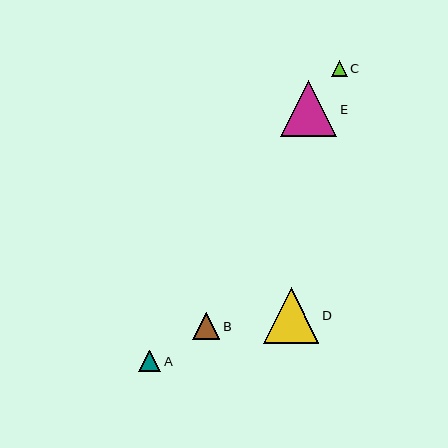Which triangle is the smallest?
Triangle C is the smallest with a size of approximately 15 pixels.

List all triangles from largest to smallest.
From largest to smallest: E, D, B, A, C.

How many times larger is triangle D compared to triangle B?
Triangle D is approximately 2.0 times the size of triangle B.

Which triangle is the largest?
Triangle E is the largest with a size of approximately 56 pixels.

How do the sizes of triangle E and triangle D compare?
Triangle E and triangle D are approximately the same size.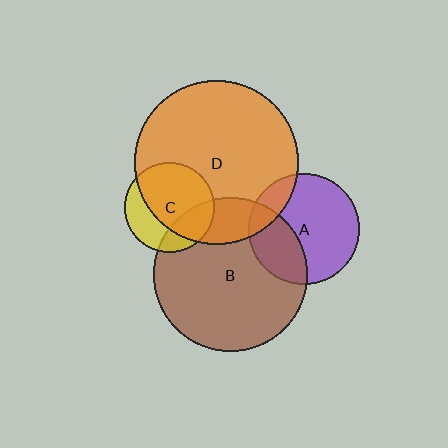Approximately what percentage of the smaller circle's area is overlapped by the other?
Approximately 20%.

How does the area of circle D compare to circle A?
Approximately 2.2 times.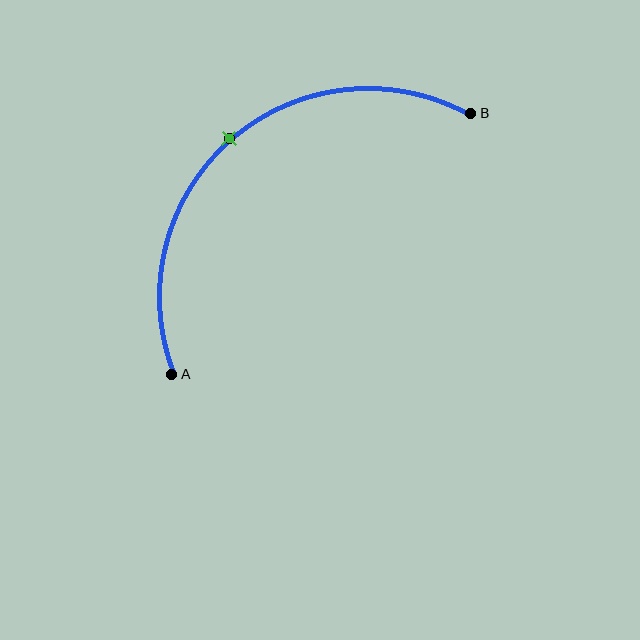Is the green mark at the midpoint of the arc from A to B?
Yes. The green mark lies on the arc at equal arc-length from both A and B — it is the arc midpoint.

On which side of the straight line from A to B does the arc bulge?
The arc bulges above and to the left of the straight line connecting A and B.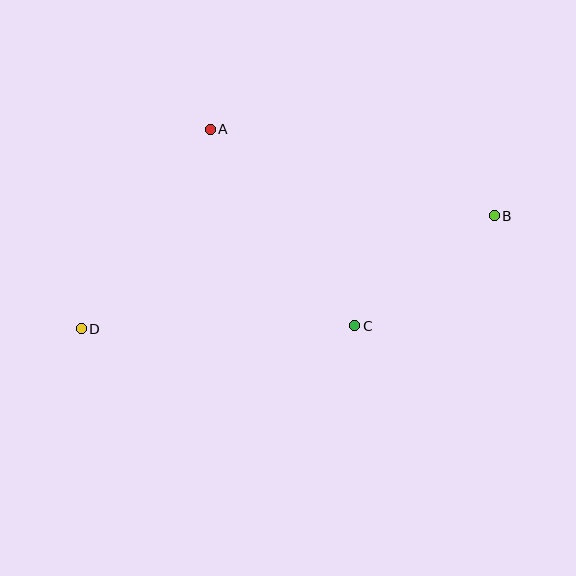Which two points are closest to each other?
Points B and C are closest to each other.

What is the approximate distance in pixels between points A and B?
The distance between A and B is approximately 297 pixels.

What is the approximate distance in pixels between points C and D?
The distance between C and D is approximately 273 pixels.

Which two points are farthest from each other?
Points B and D are farthest from each other.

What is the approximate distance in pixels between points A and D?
The distance between A and D is approximately 238 pixels.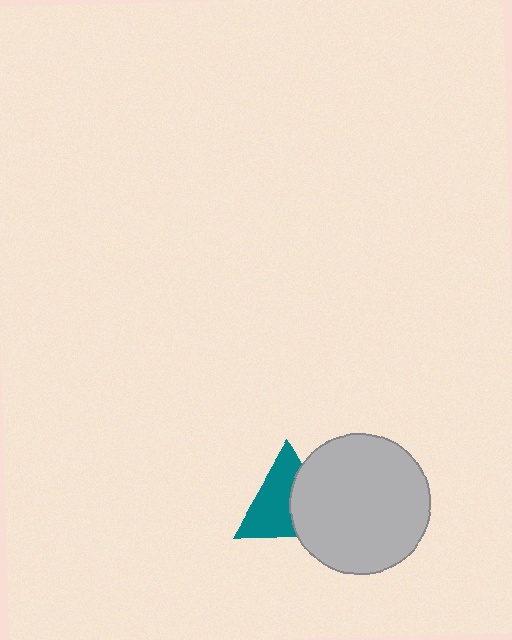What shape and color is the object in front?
The object in front is a light gray circle.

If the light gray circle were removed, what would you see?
You would see the complete teal triangle.